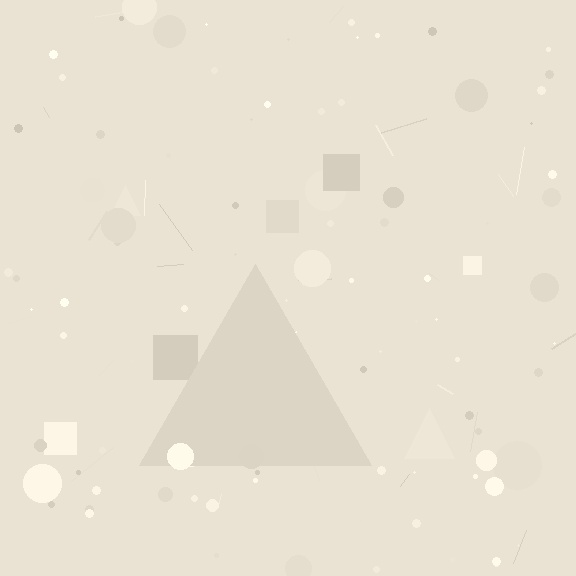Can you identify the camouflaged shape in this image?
The camouflaged shape is a triangle.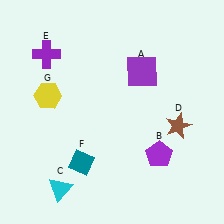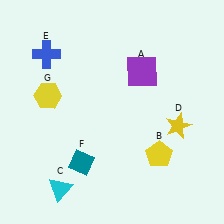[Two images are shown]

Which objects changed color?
B changed from purple to yellow. D changed from brown to yellow. E changed from purple to blue.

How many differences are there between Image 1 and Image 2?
There are 3 differences between the two images.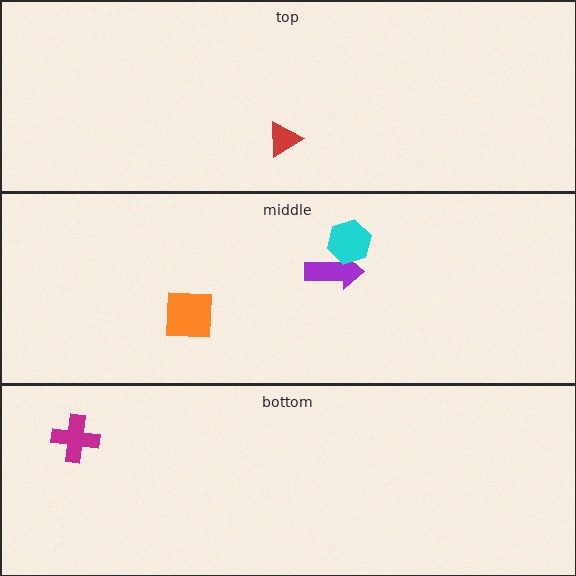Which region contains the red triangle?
The top region.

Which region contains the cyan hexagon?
The middle region.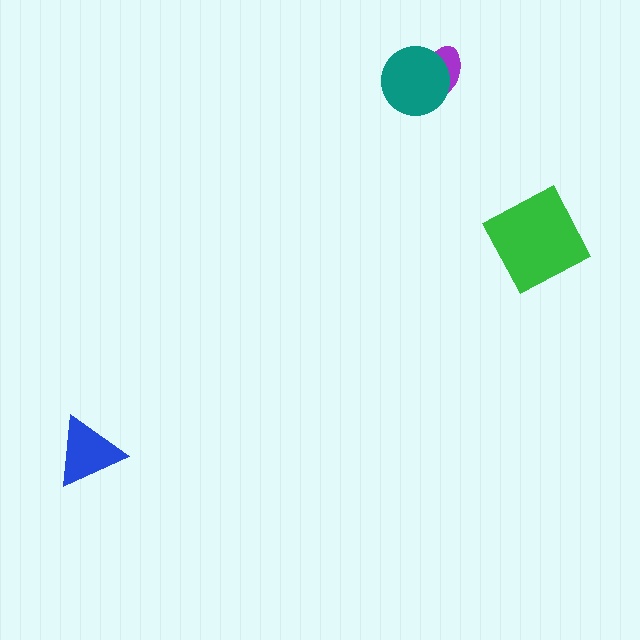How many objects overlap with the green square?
0 objects overlap with the green square.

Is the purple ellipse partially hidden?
Yes, it is partially covered by another shape.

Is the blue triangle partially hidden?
No, no other shape covers it.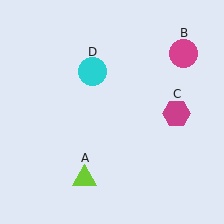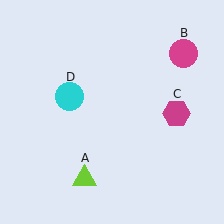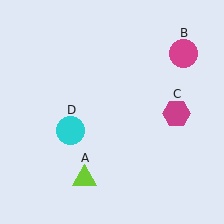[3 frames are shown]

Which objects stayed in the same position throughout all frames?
Lime triangle (object A) and magenta circle (object B) and magenta hexagon (object C) remained stationary.